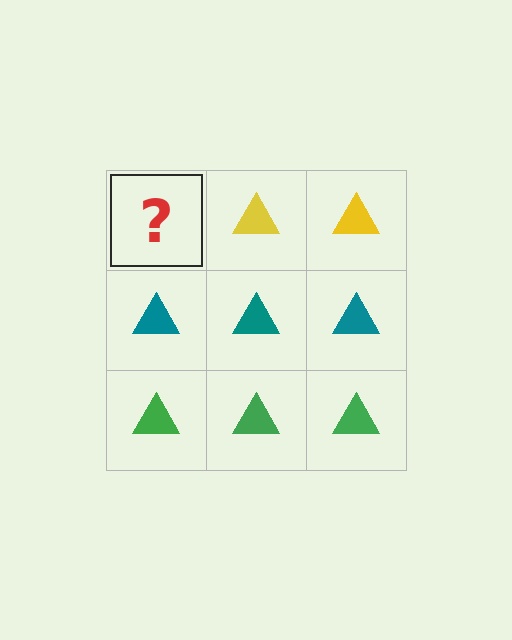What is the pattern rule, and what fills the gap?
The rule is that each row has a consistent color. The gap should be filled with a yellow triangle.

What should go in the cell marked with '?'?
The missing cell should contain a yellow triangle.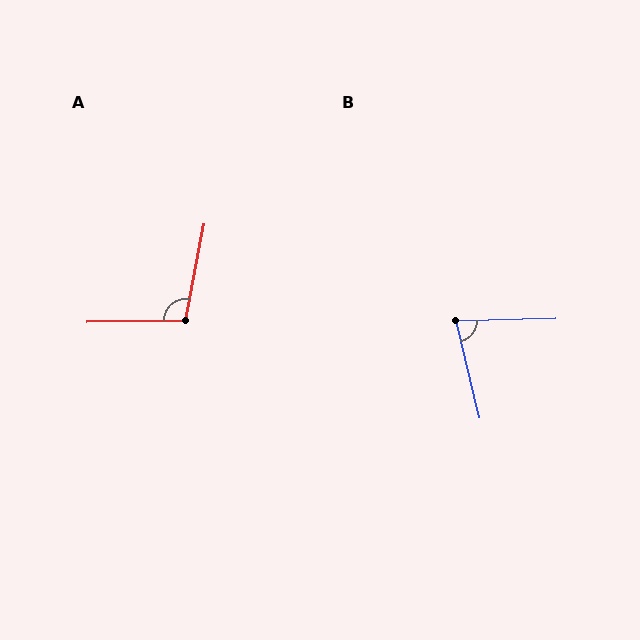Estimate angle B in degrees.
Approximately 78 degrees.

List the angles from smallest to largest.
B (78°), A (101°).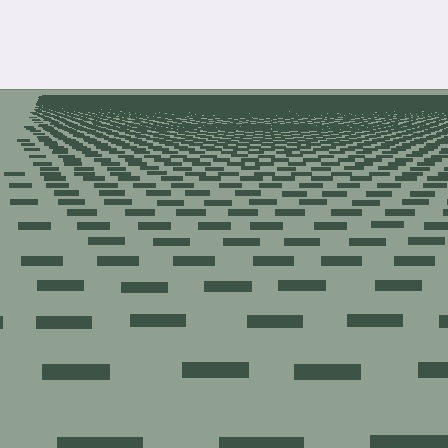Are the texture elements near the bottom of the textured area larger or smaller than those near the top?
Larger. Near the bottom, elements are closer to the viewer and appear at a bigger on-screen size.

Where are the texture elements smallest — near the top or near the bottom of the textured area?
Near the top.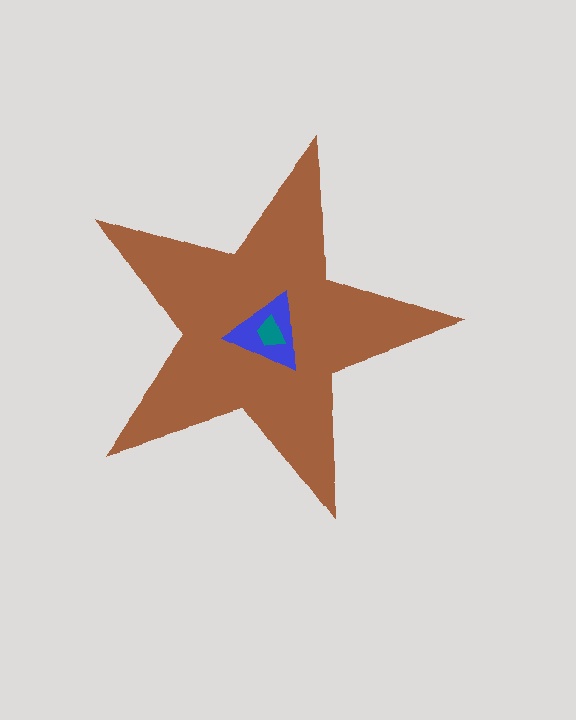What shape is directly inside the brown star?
The blue triangle.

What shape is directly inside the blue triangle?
The teal trapezoid.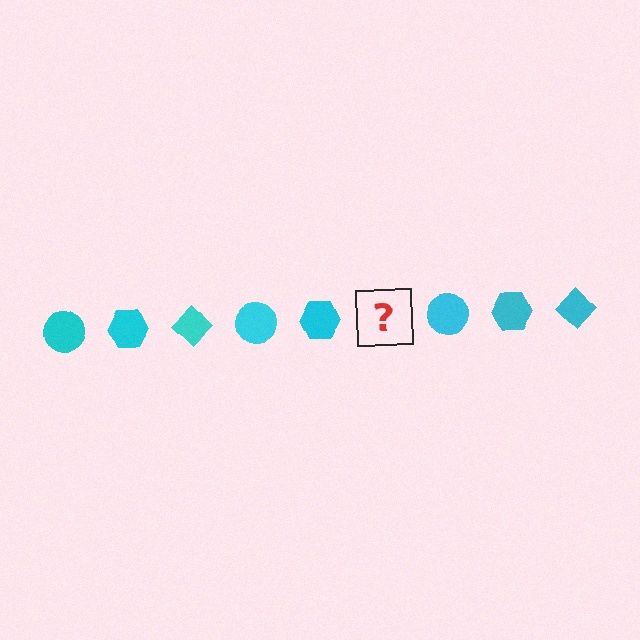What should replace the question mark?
The question mark should be replaced with a cyan diamond.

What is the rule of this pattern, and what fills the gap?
The rule is that the pattern cycles through circle, hexagon, diamond shapes in cyan. The gap should be filled with a cyan diamond.